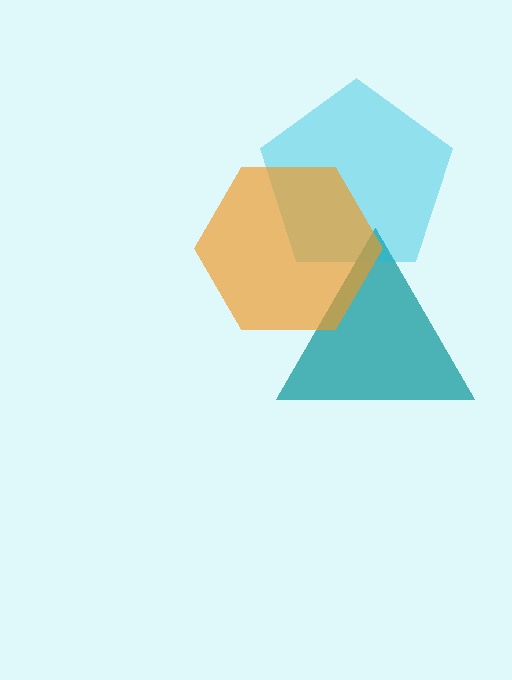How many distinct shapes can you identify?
There are 3 distinct shapes: a teal triangle, a cyan pentagon, an orange hexagon.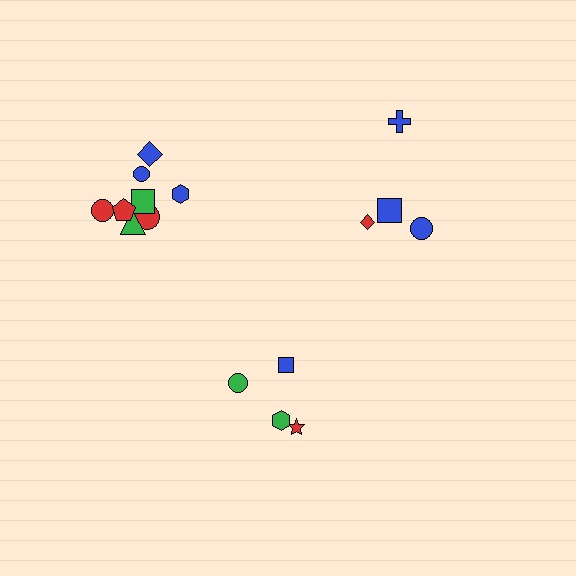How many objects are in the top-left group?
There are 8 objects.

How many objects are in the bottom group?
There are 4 objects.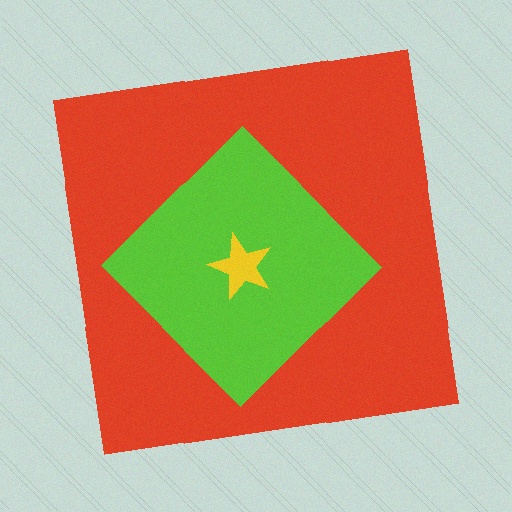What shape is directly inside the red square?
The lime diamond.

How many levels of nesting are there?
3.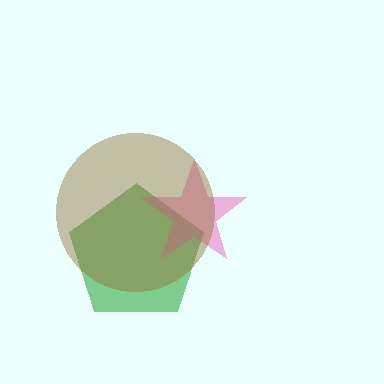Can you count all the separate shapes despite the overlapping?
Yes, there are 3 separate shapes.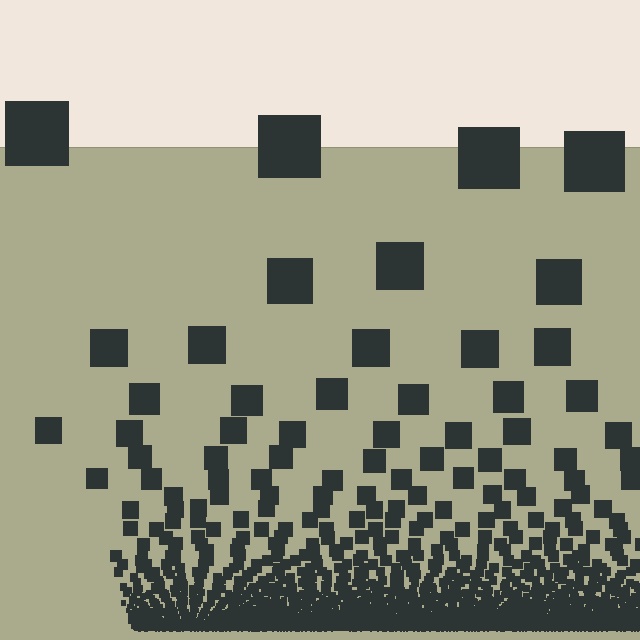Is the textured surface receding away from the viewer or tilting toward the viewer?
The surface appears to tilt toward the viewer. Texture elements get larger and sparser toward the top.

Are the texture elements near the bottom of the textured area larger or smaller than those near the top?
Smaller. The gradient is inverted — elements near the bottom are smaller and denser.